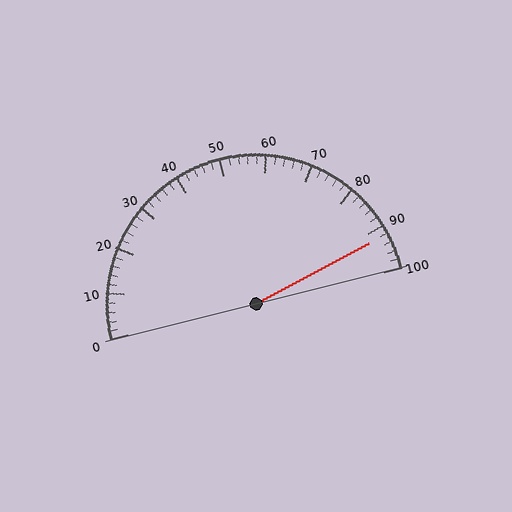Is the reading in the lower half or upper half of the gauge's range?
The reading is in the upper half of the range (0 to 100).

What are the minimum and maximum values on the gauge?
The gauge ranges from 0 to 100.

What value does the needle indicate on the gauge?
The needle indicates approximately 92.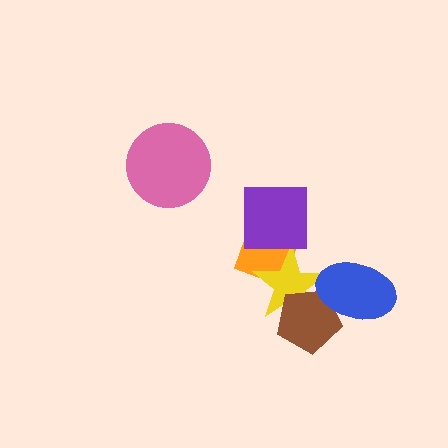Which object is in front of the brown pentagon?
The blue ellipse is in front of the brown pentagon.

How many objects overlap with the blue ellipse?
2 objects overlap with the blue ellipse.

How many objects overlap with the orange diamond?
2 objects overlap with the orange diamond.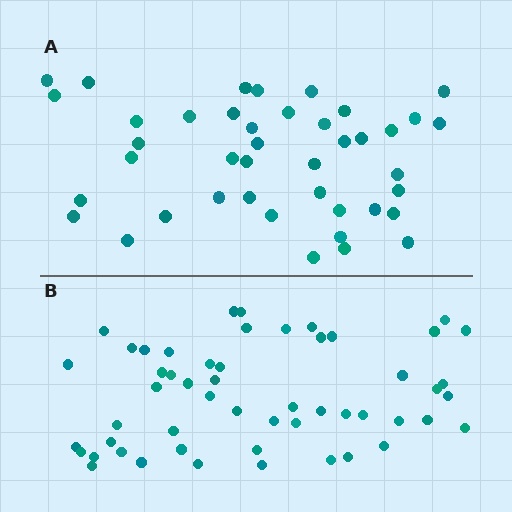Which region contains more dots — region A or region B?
Region B (the bottom region) has more dots.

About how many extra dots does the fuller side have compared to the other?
Region B has roughly 12 or so more dots than region A.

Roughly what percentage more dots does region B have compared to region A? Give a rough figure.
About 25% more.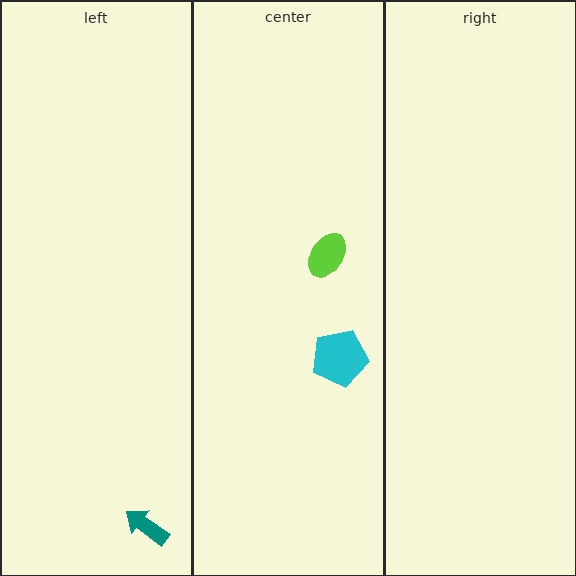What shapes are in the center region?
The lime ellipse, the cyan pentagon.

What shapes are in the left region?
The teal arrow.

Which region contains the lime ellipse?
The center region.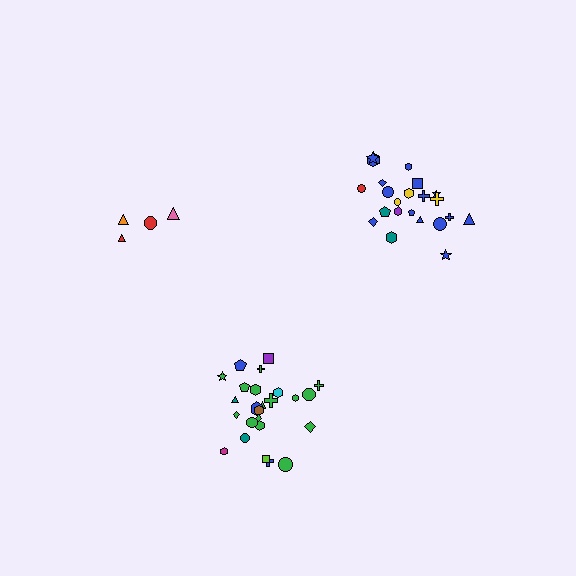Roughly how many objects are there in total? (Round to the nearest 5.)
Roughly 50 objects in total.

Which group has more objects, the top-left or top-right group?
The top-right group.